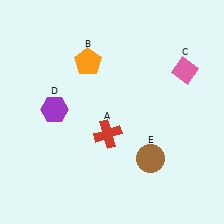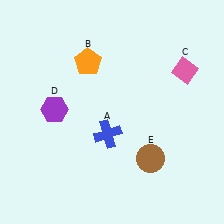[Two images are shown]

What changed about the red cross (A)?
In Image 1, A is red. In Image 2, it changed to blue.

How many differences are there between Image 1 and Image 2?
There is 1 difference between the two images.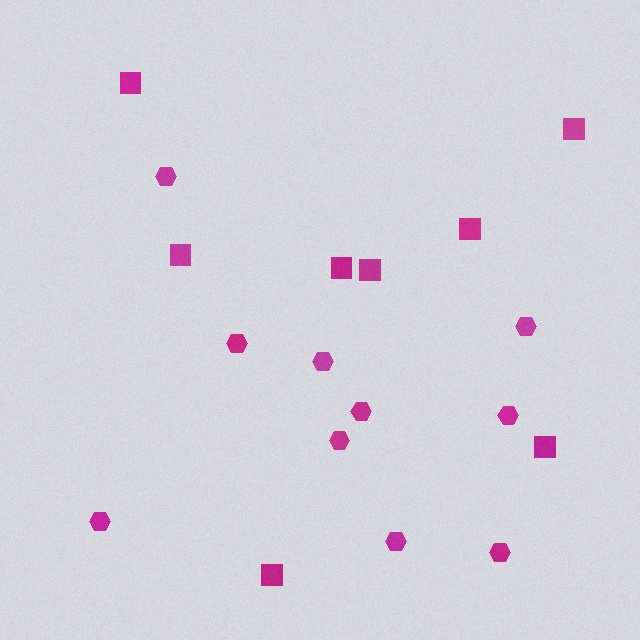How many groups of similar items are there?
There are 2 groups: one group of squares (8) and one group of hexagons (10).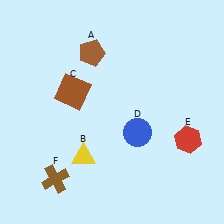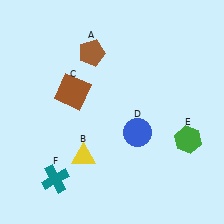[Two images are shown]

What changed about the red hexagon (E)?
In Image 1, E is red. In Image 2, it changed to green.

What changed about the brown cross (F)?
In Image 1, F is brown. In Image 2, it changed to teal.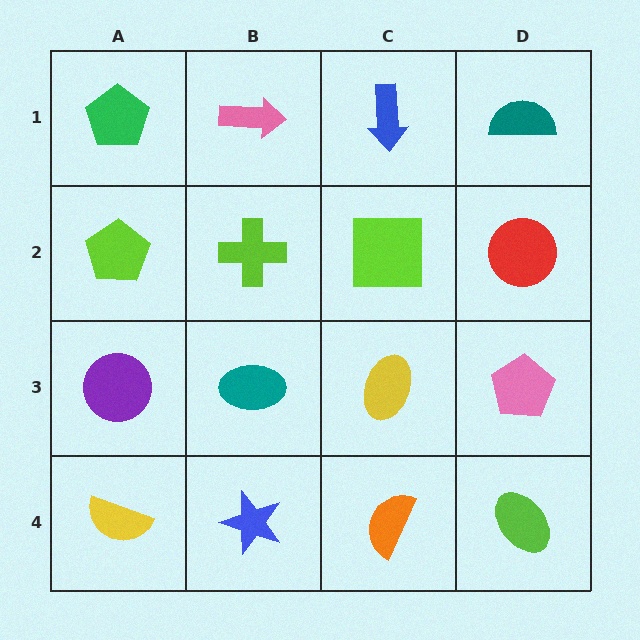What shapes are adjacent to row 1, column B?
A lime cross (row 2, column B), a green pentagon (row 1, column A), a blue arrow (row 1, column C).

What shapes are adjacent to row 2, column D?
A teal semicircle (row 1, column D), a pink pentagon (row 3, column D), a lime square (row 2, column C).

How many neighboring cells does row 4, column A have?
2.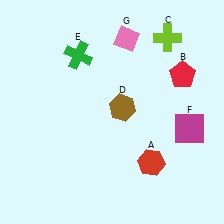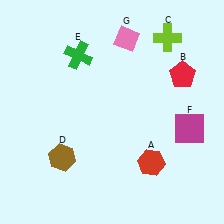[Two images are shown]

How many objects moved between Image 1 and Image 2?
1 object moved between the two images.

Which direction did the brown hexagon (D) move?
The brown hexagon (D) moved left.